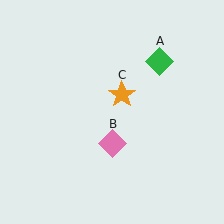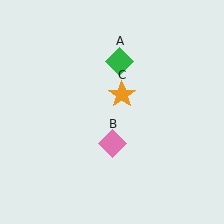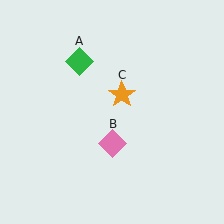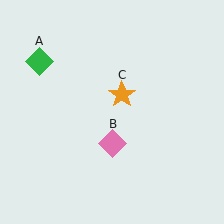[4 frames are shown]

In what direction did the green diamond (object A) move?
The green diamond (object A) moved left.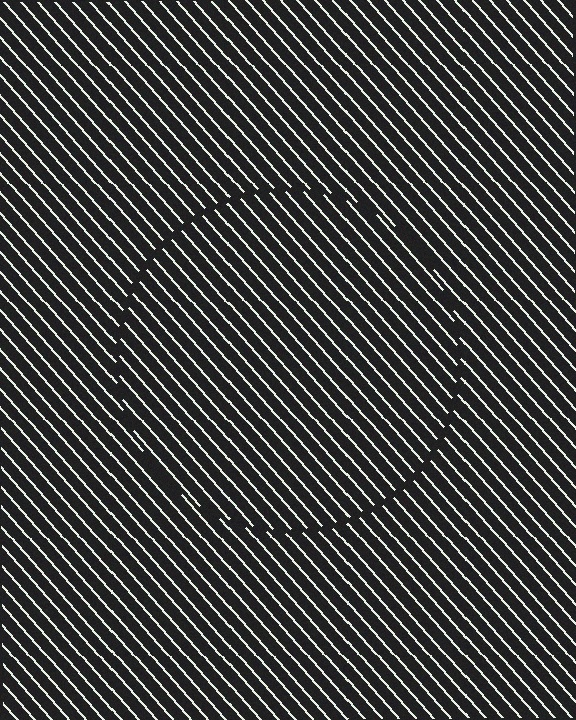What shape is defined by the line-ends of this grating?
An illusory circle. The interior of the shape contains the same grating, shifted by half a period — the contour is defined by the phase discontinuity where line-ends from the inner and outer gratings abut.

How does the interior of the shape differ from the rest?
The interior of the shape contains the same grating, shifted by half a period — the contour is defined by the phase discontinuity where line-ends from the inner and outer gratings abut.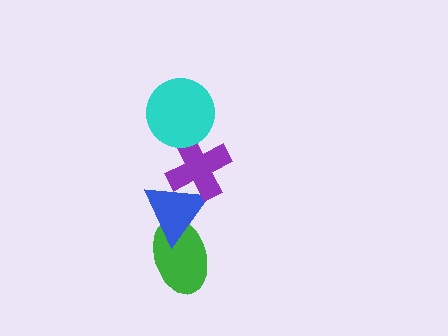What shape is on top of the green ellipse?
The blue triangle is on top of the green ellipse.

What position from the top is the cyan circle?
The cyan circle is 1st from the top.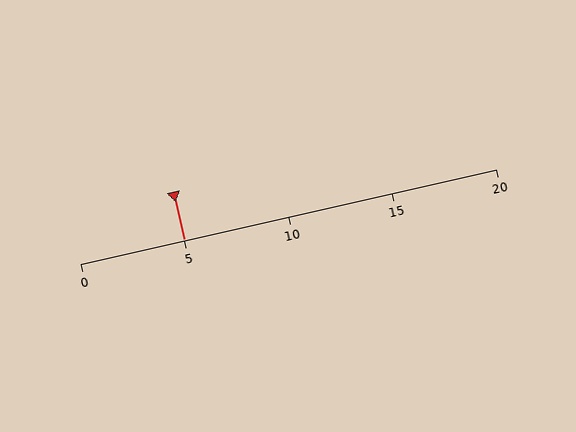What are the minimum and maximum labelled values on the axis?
The axis runs from 0 to 20.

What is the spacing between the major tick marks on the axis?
The major ticks are spaced 5 apart.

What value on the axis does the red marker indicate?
The marker indicates approximately 5.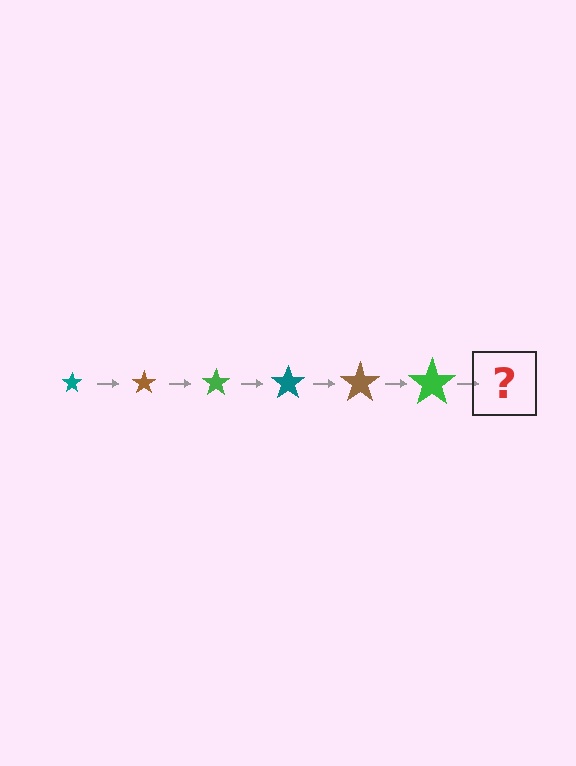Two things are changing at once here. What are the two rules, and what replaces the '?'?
The two rules are that the star grows larger each step and the color cycles through teal, brown, and green. The '?' should be a teal star, larger than the previous one.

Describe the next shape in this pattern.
It should be a teal star, larger than the previous one.